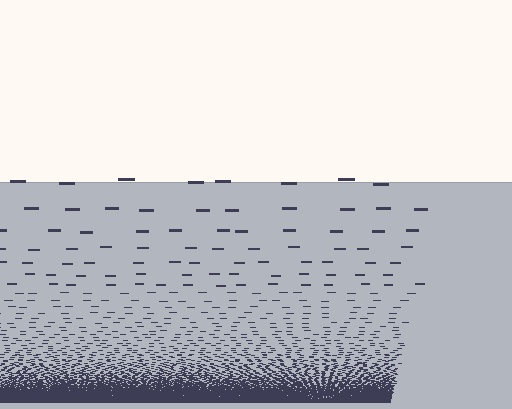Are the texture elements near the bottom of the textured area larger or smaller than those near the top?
Smaller. The gradient is inverted — elements near the bottom are smaller and denser.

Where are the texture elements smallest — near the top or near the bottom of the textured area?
Near the bottom.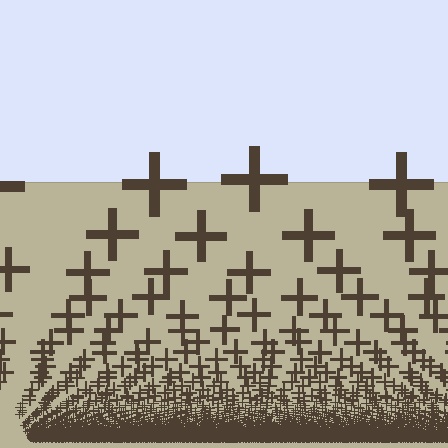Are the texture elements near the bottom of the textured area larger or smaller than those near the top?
Smaller. The gradient is inverted — elements near the bottom are smaller and denser.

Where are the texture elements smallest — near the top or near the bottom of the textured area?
Near the bottom.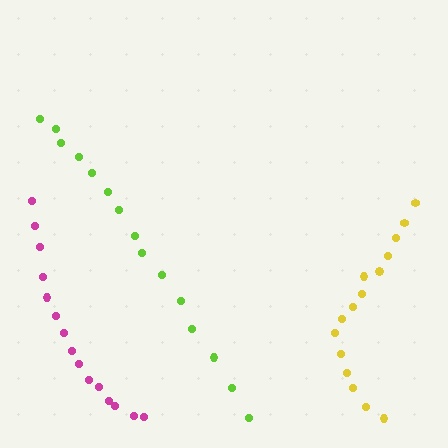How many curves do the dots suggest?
There are 3 distinct paths.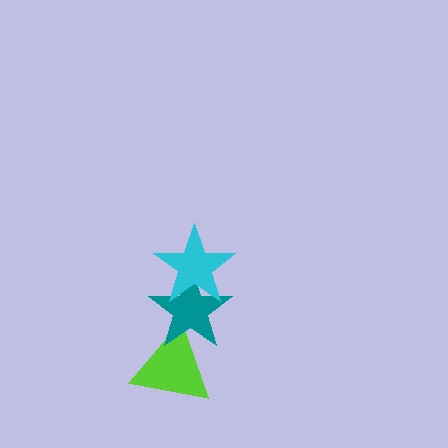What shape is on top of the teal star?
The cyan star is on top of the teal star.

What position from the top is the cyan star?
The cyan star is 1st from the top.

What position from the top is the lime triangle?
The lime triangle is 3rd from the top.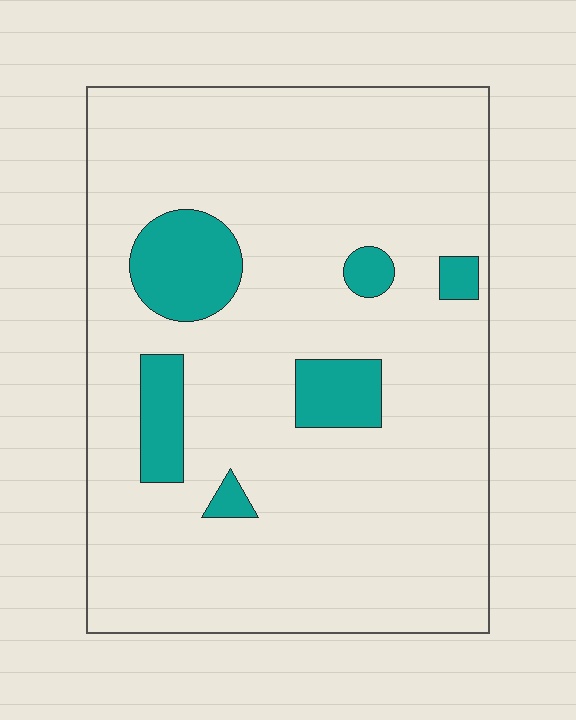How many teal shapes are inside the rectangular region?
6.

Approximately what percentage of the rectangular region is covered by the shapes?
Approximately 10%.